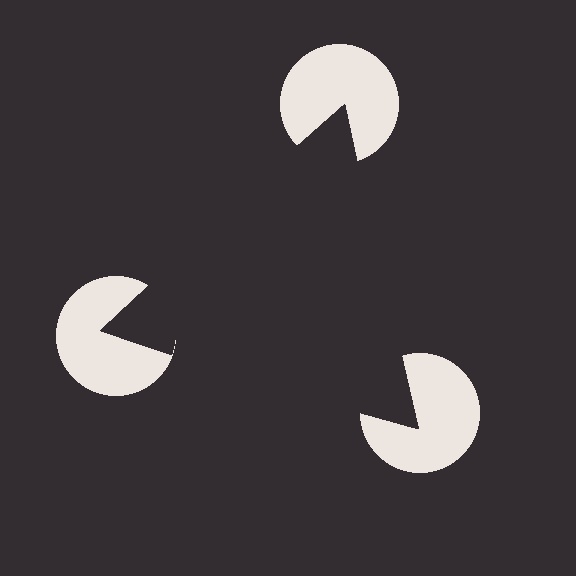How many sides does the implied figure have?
3 sides.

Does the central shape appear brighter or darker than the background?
It typically appears slightly darker than the background, even though no actual brightness change is drawn.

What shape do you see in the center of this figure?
An illusory triangle — its edges are inferred from the aligned wedge cuts in the pac-man discs, not physically drawn.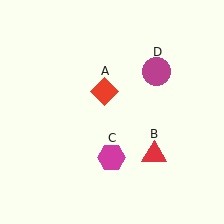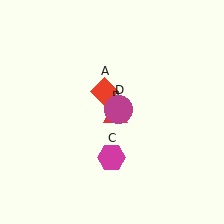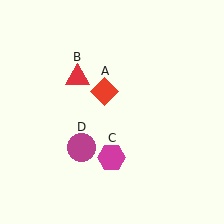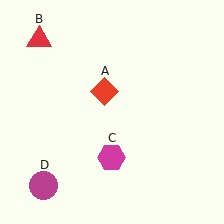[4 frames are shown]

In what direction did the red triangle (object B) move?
The red triangle (object B) moved up and to the left.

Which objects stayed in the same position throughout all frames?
Red diamond (object A) and magenta hexagon (object C) remained stationary.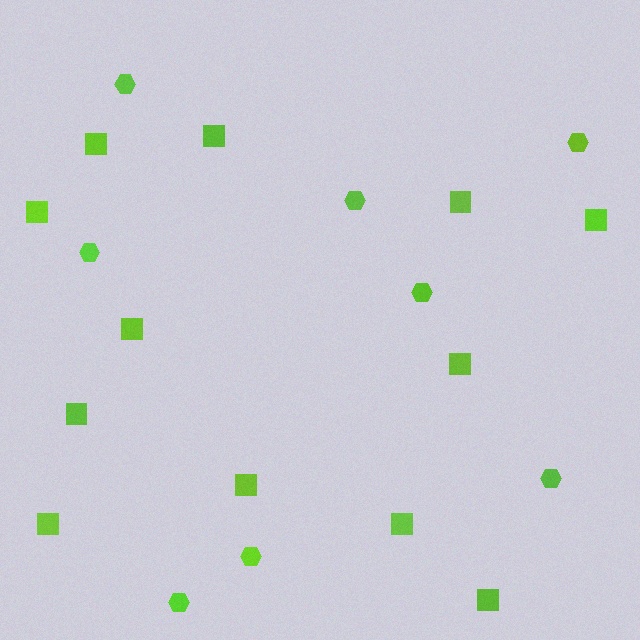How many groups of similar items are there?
There are 2 groups: one group of squares (12) and one group of hexagons (8).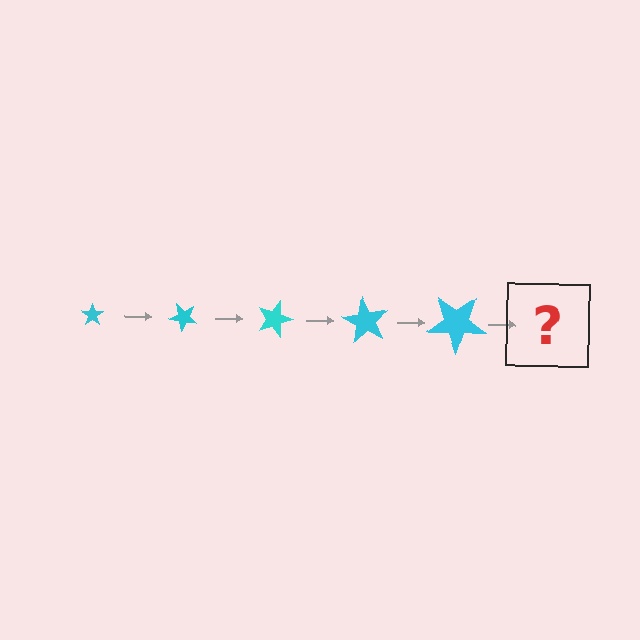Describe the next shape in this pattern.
It should be a star, larger than the previous one and rotated 225 degrees from the start.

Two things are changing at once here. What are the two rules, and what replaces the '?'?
The two rules are that the star grows larger each step and it rotates 45 degrees each step. The '?' should be a star, larger than the previous one and rotated 225 degrees from the start.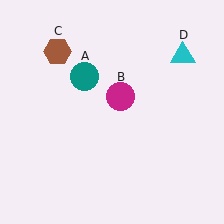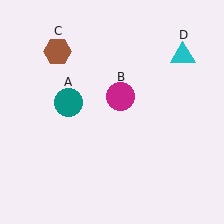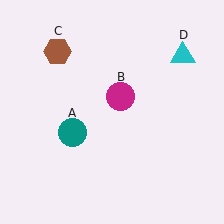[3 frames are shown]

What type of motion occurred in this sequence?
The teal circle (object A) rotated counterclockwise around the center of the scene.